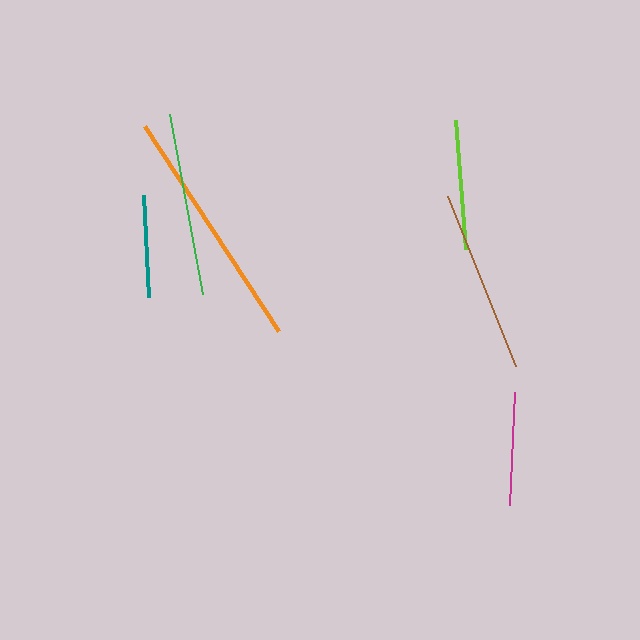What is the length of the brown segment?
The brown segment is approximately 183 pixels long.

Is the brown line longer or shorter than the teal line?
The brown line is longer than the teal line.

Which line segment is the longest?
The orange line is the longest at approximately 245 pixels.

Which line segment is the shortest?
The teal line is the shortest at approximately 103 pixels.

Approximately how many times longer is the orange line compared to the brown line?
The orange line is approximately 1.3 times the length of the brown line.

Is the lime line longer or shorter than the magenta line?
The lime line is longer than the magenta line.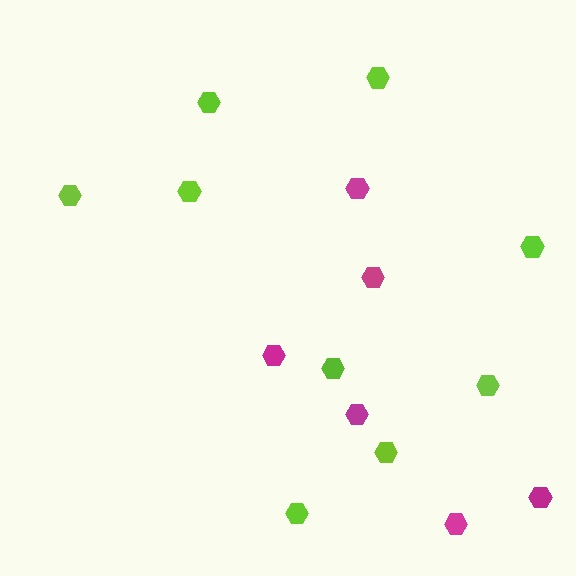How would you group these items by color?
There are 2 groups: one group of magenta hexagons (6) and one group of lime hexagons (9).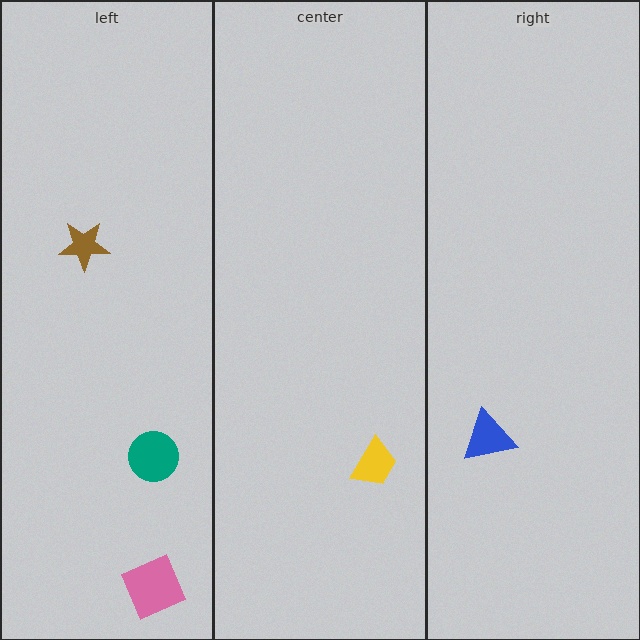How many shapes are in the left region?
3.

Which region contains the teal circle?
The left region.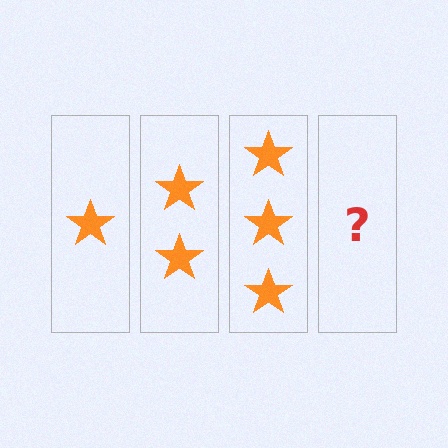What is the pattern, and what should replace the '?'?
The pattern is that each step adds one more star. The '?' should be 4 stars.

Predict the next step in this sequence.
The next step is 4 stars.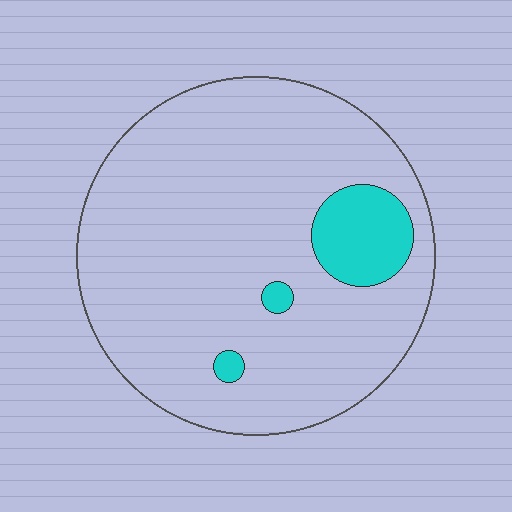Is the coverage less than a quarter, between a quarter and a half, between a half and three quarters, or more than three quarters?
Less than a quarter.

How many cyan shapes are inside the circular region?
3.